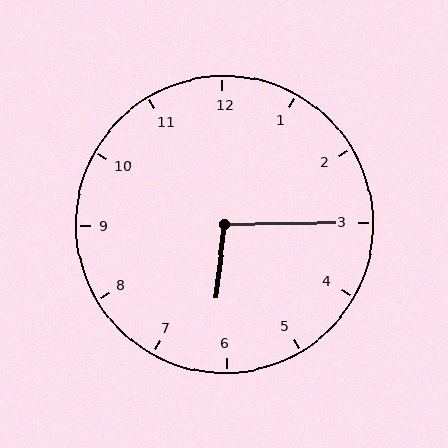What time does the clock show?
6:15.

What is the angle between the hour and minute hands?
Approximately 98 degrees.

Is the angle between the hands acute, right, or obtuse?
It is obtuse.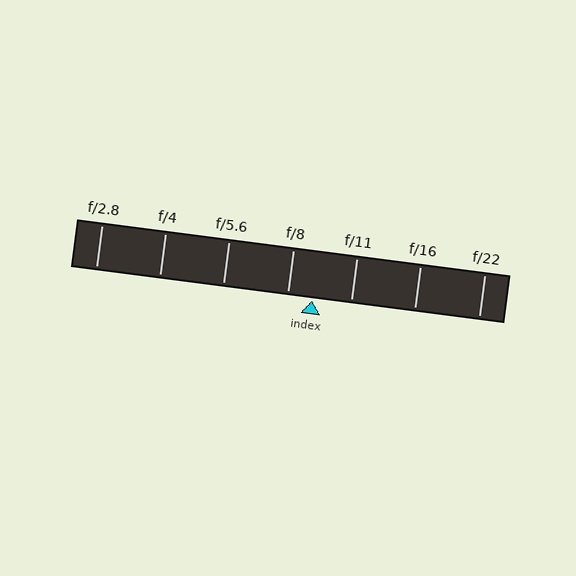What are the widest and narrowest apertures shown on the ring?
The widest aperture shown is f/2.8 and the narrowest is f/22.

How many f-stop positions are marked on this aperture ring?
There are 7 f-stop positions marked.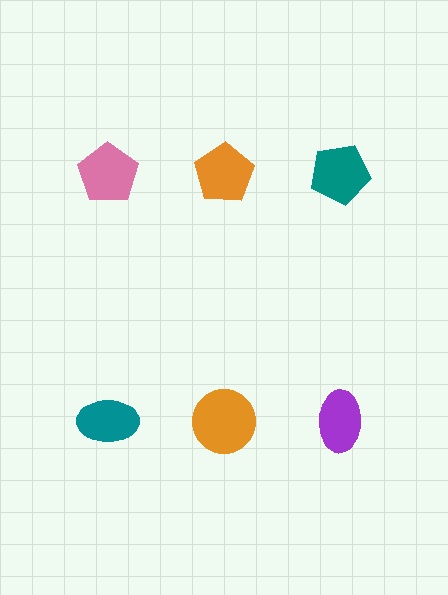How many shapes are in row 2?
3 shapes.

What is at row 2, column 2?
An orange circle.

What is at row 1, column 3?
A teal pentagon.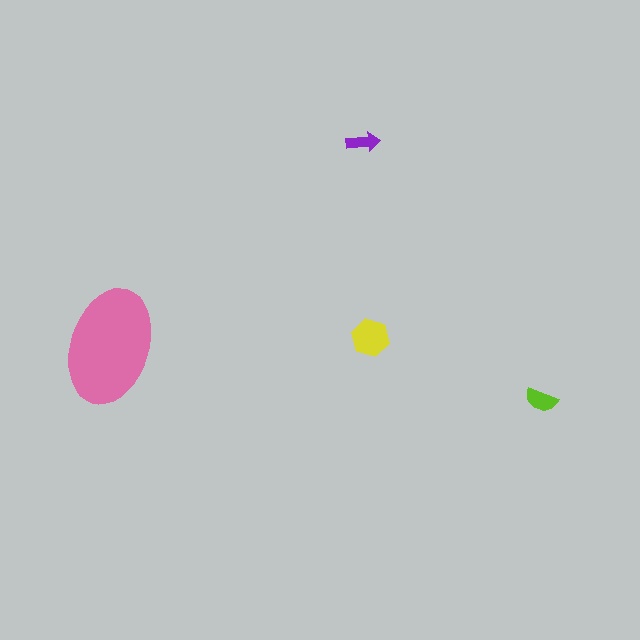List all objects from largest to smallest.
The pink ellipse, the yellow hexagon, the lime semicircle, the purple arrow.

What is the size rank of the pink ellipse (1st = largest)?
1st.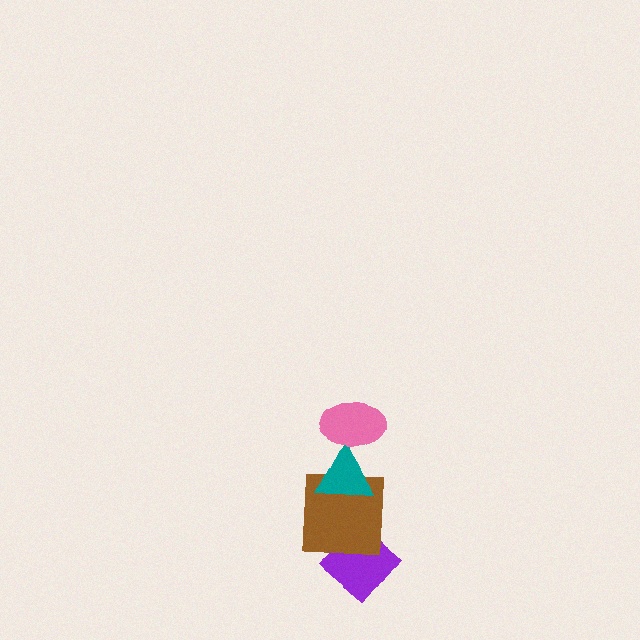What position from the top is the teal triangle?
The teal triangle is 2nd from the top.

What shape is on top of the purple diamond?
The brown square is on top of the purple diamond.